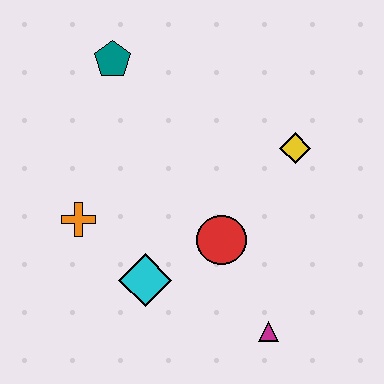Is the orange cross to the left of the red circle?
Yes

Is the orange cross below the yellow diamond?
Yes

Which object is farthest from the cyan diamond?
The teal pentagon is farthest from the cyan diamond.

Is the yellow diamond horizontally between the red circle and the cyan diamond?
No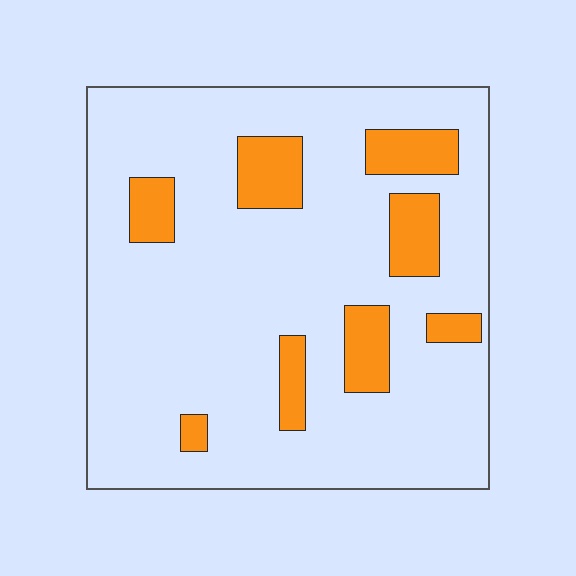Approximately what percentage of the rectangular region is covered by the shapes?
Approximately 15%.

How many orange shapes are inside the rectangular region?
8.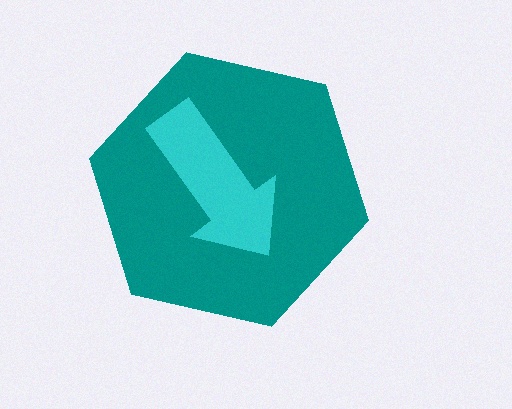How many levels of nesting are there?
2.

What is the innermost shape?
The cyan arrow.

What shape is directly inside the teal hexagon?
The cyan arrow.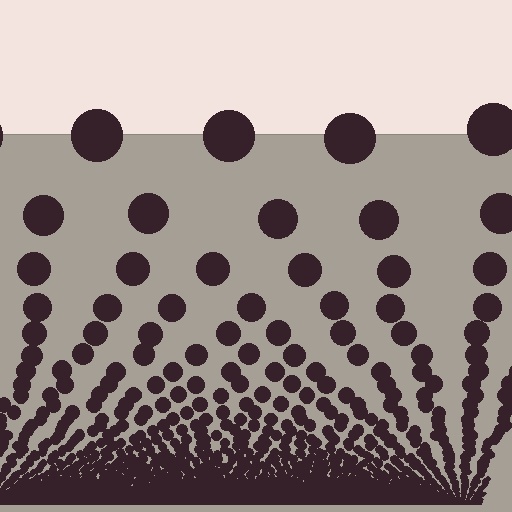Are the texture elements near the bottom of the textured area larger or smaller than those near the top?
Smaller. The gradient is inverted — elements near the bottom are smaller and denser.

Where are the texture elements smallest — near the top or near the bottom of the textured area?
Near the bottom.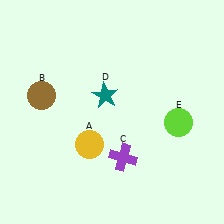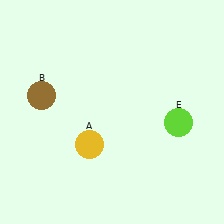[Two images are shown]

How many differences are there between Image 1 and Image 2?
There are 2 differences between the two images.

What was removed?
The teal star (D), the purple cross (C) were removed in Image 2.